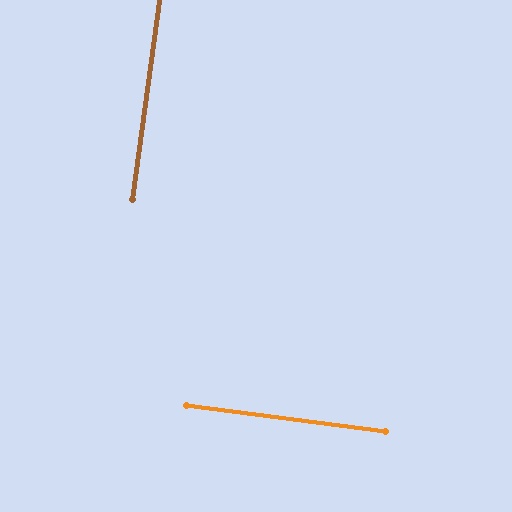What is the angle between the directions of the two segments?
Approximately 90 degrees.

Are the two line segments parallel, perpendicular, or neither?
Perpendicular — they meet at approximately 90°.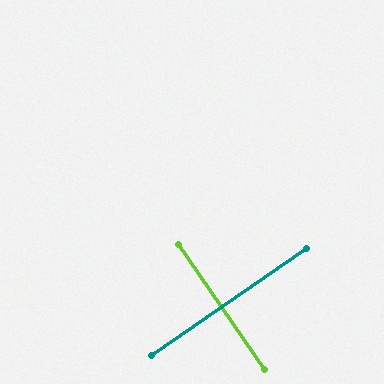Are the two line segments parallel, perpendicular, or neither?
Perpendicular — they meet at approximately 90°.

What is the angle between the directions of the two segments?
Approximately 90 degrees.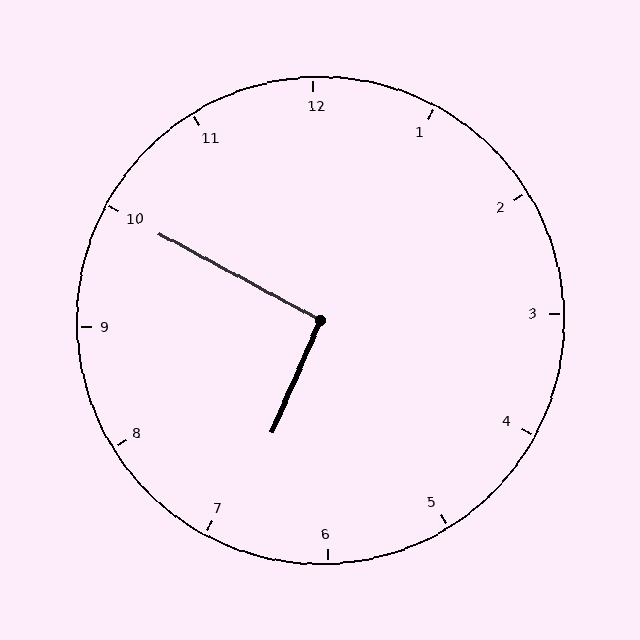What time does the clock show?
6:50.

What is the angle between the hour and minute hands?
Approximately 95 degrees.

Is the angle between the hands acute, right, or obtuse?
It is right.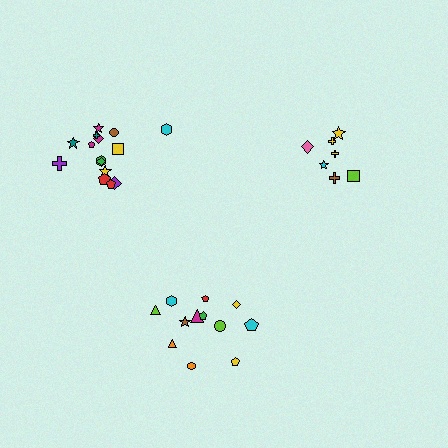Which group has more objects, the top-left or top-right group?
The top-left group.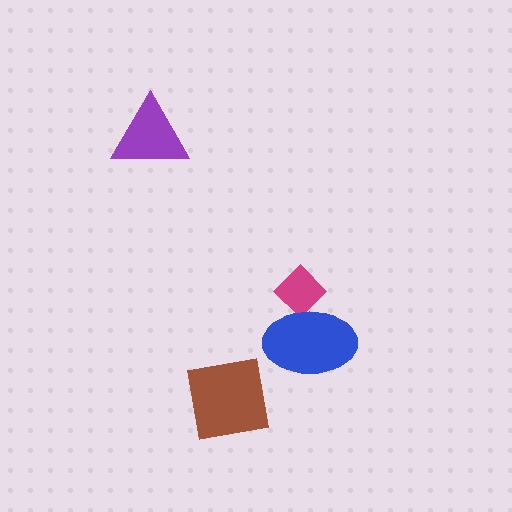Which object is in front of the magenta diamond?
The blue ellipse is in front of the magenta diamond.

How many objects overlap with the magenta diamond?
1 object overlaps with the magenta diamond.